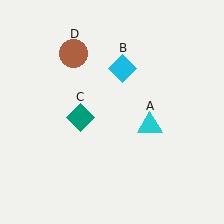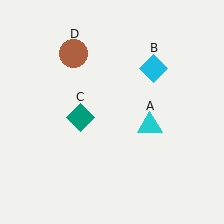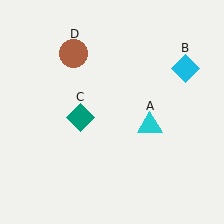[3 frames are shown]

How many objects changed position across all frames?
1 object changed position: cyan diamond (object B).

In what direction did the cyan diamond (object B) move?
The cyan diamond (object B) moved right.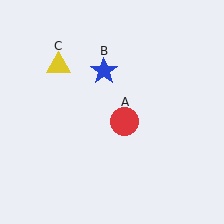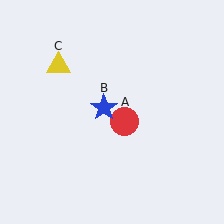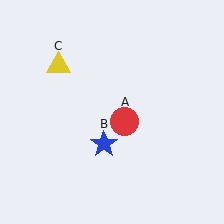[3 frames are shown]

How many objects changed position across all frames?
1 object changed position: blue star (object B).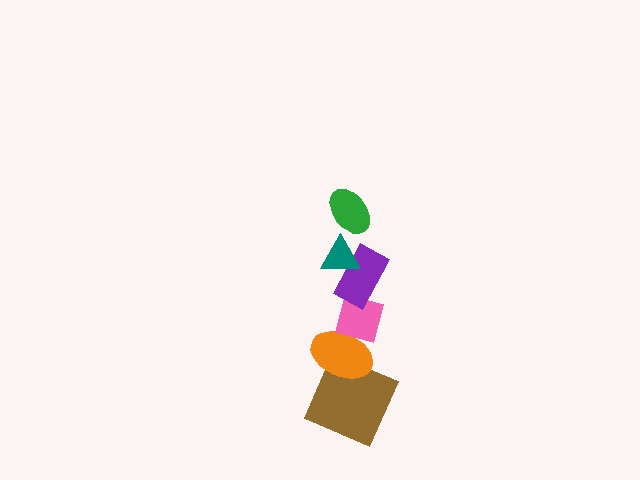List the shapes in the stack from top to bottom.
From top to bottom: the green ellipse, the teal triangle, the purple rectangle, the pink diamond, the orange ellipse, the brown square.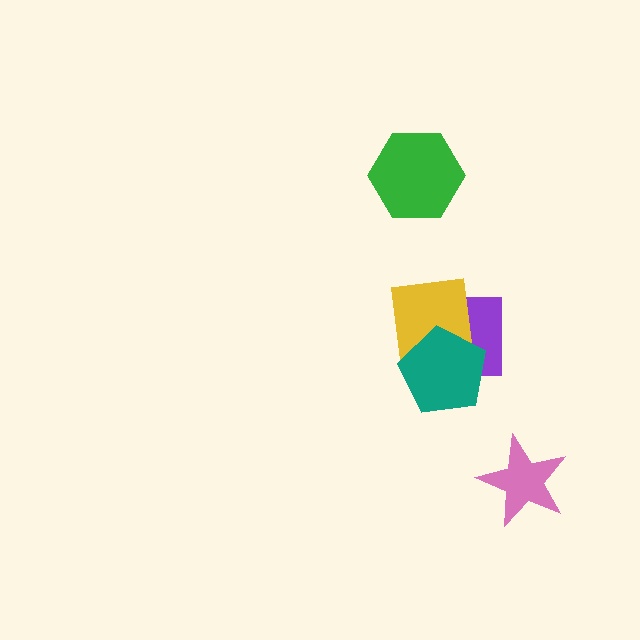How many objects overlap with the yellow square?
2 objects overlap with the yellow square.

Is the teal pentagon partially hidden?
No, no other shape covers it.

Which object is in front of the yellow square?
The teal pentagon is in front of the yellow square.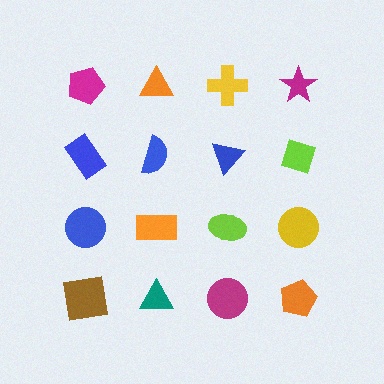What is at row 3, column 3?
A lime ellipse.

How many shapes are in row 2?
4 shapes.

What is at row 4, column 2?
A teal triangle.